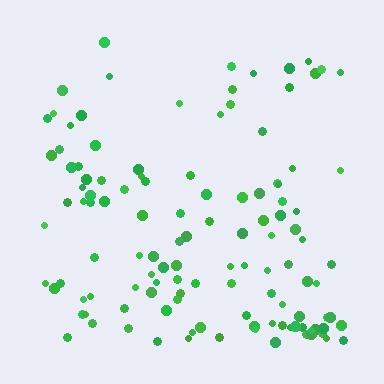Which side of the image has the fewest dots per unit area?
The top.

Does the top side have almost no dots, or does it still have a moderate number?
Still a moderate number, just noticeably fewer than the bottom.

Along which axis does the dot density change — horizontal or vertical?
Vertical.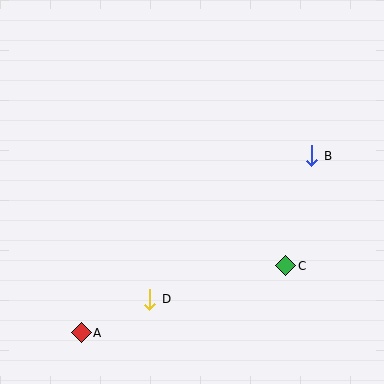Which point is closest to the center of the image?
Point D at (150, 299) is closest to the center.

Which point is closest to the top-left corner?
Point D is closest to the top-left corner.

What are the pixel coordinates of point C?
Point C is at (286, 266).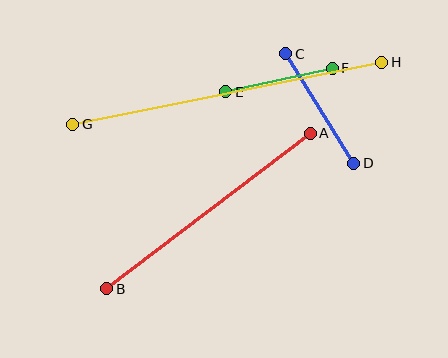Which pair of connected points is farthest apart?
Points G and H are farthest apart.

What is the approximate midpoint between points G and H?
The midpoint is at approximately (227, 93) pixels.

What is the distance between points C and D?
The distance is approximately 129 pixels.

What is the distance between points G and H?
The distance is approximately 315 pixels.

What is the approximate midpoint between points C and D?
The midpoint is at approximately (320, 109) pixels.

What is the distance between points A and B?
The distance is approximately 256 pixels.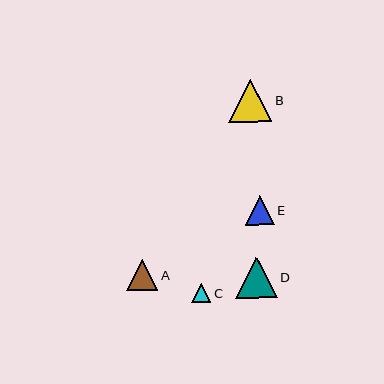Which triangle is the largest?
Triangle B is the largest with a size of approximately 43 pixels.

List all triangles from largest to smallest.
From largest to smallest: B, D, A, E, C.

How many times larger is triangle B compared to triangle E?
Triangle B is approximately 1.5 times the size of triangle E.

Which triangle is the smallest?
Triangle C is the smallest with a size of approximately 19 pixels.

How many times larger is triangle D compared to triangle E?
Triangle D is approximately 1.4 times the size of triangle E.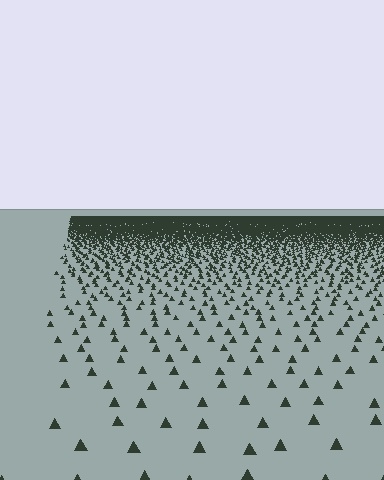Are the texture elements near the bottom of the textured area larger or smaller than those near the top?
Larger. Near the bottom, elements are closer to the viewer and appear at a bigger on-screen size.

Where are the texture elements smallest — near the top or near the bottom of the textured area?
Near the top.